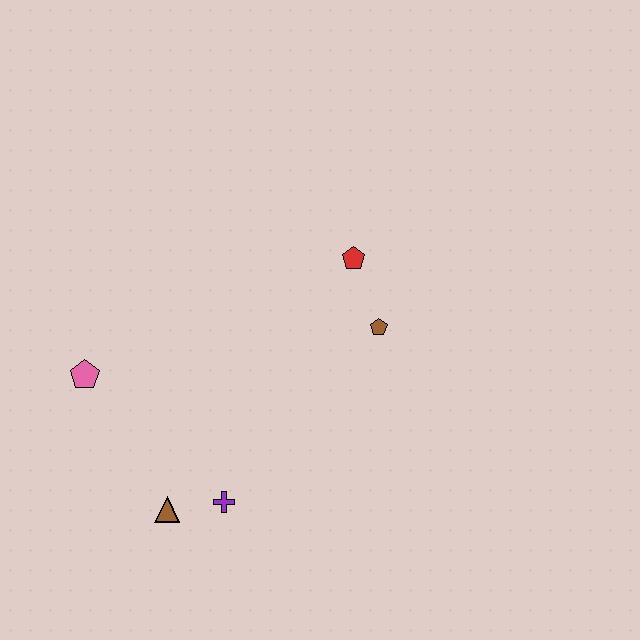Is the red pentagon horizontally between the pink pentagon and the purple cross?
No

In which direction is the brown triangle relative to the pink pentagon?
The brown triangle is below the pink pentagon.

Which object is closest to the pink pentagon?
The brown triangle is closest to the pink pentagon.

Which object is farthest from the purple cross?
The red pentagon is farthest from the purple cross.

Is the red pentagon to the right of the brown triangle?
Yes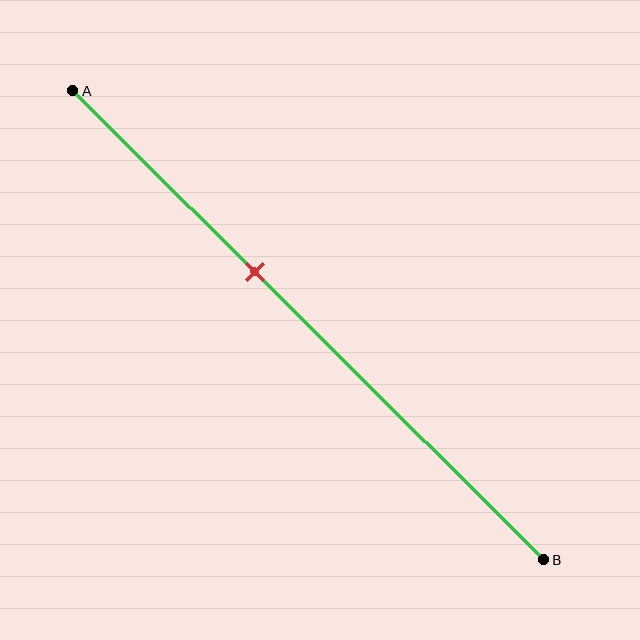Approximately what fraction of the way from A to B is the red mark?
The red mark is approximately 40% of the way from A to B.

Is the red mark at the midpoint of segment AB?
No, the mark is at about 40% from A, not at the 50% midpoint.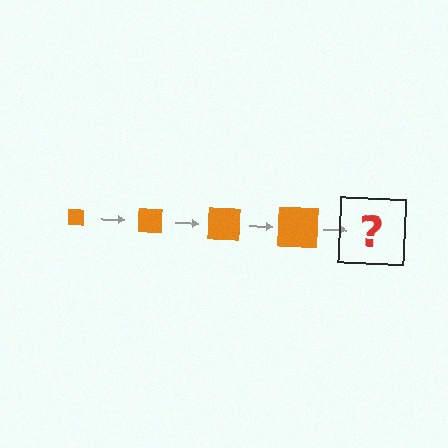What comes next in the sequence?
The next element should be an orange square, larger than the previous one.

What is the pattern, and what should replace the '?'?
The pattern is that the square gets progressively larger each step. The '?' should be an orange square, larger than the previous one.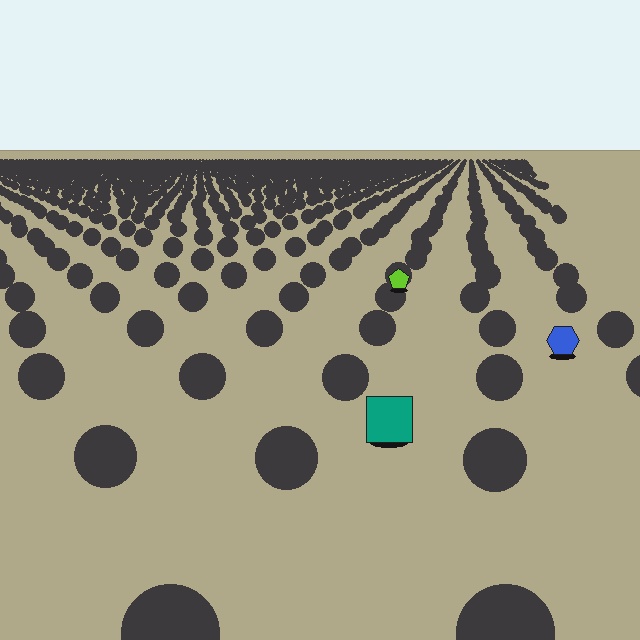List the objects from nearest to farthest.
From nearest to farthest: the teal square, the blue hexagon, the lime pentagon.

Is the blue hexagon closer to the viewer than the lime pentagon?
Yes. The blue hexagon is closer — you can tell from the texture gradient: the ground texture is coarser near it.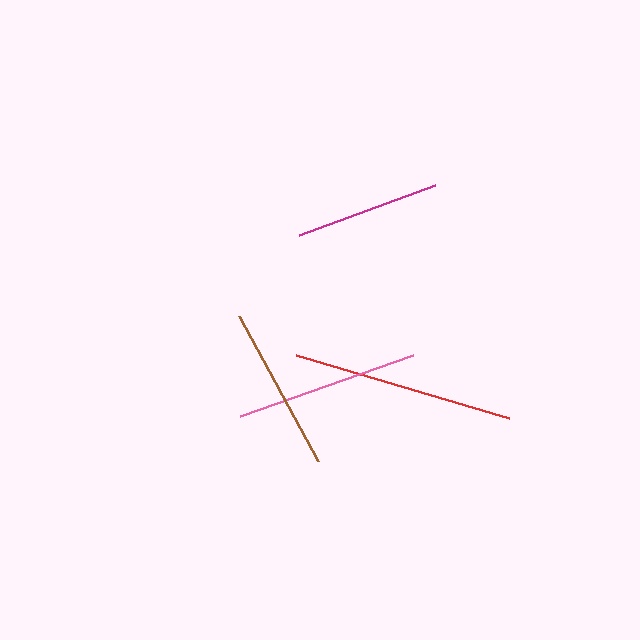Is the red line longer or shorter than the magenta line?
The red line is longer than the magenta line.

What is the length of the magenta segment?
The magenta segment is approximately 146 pixels long.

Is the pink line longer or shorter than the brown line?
The pink line is longer than the brown line.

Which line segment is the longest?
The red line is the longest at approximately 222 pixels.